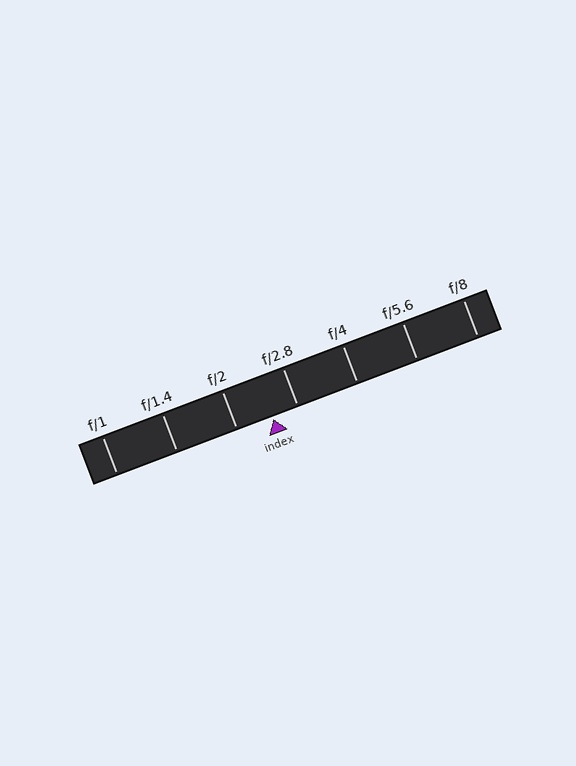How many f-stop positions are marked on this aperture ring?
There are 7 f-stop positions marked.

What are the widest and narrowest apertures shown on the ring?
The widest aperture shown is f/1 and the narrowest is f/8.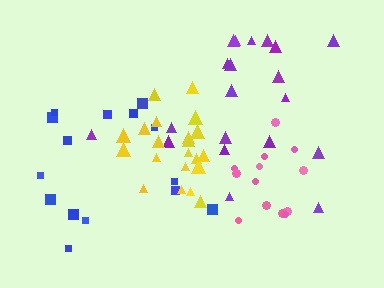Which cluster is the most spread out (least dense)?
Blue.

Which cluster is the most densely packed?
Yellow.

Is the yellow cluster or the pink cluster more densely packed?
Yellow.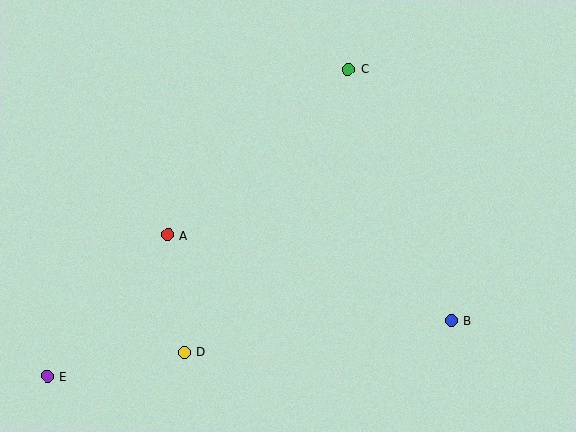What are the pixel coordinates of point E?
Point E is at (47, 376).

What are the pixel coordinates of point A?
Point A is at (168, 235).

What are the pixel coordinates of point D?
Point D is at (184, 352).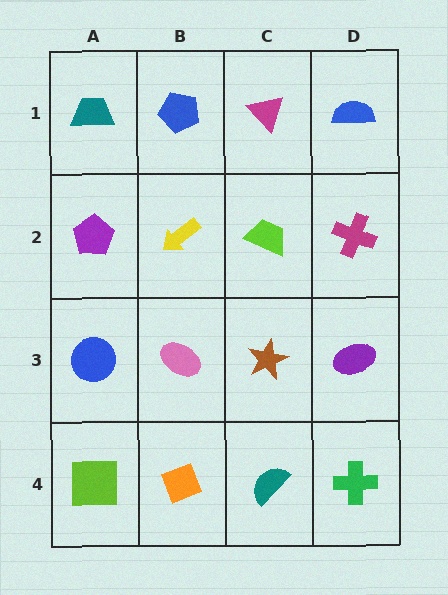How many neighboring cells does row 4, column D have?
2.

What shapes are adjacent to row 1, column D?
A magenta cross (row 2, column D), a magenta triangle (row 1, column C).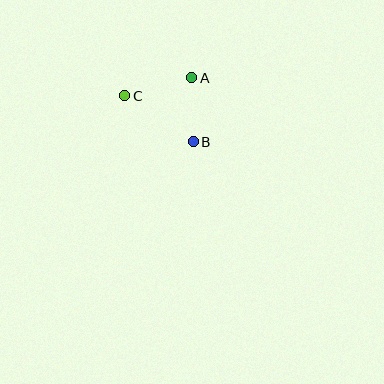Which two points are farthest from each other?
Points B and C are farthest from each other.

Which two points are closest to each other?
Points A and B are closest to each other.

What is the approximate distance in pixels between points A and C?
The distance between A and C is approximately 70 pixels.